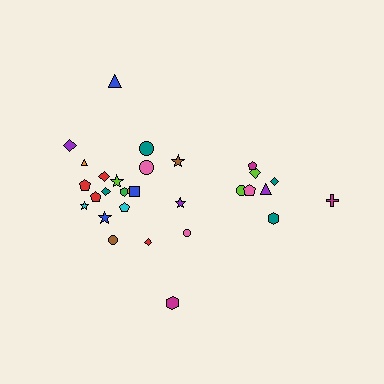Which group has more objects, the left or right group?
The left group.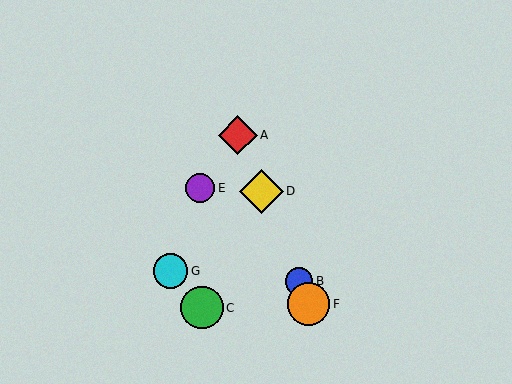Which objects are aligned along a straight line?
Objects A, B, D, F are aligned along a straight line.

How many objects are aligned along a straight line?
4 objects (A, B, D, F) are aligned along a straight line.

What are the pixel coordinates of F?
Object F is at (309, 304).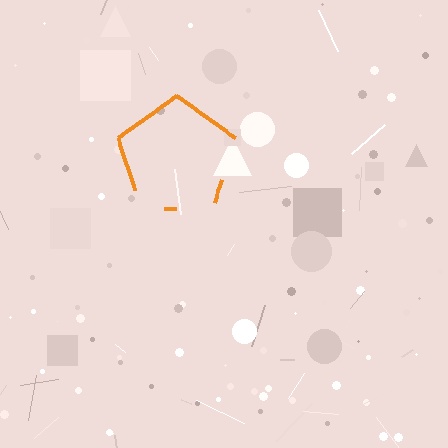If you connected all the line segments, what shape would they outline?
They would outline a pentagon.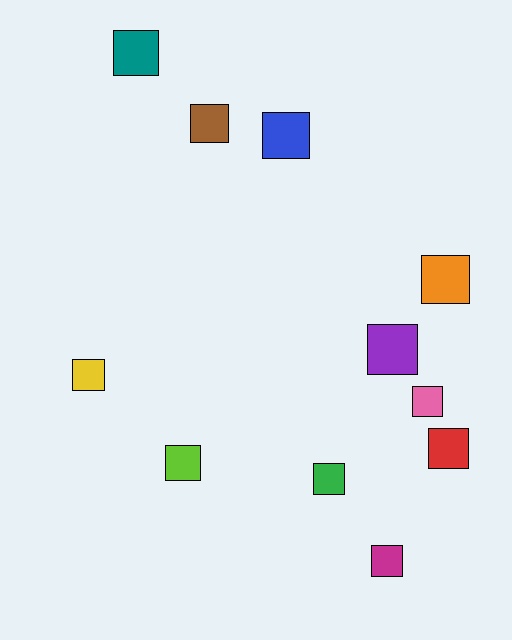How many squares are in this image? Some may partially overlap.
There are 11 squares.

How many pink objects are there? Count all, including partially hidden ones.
There is 1 pink object.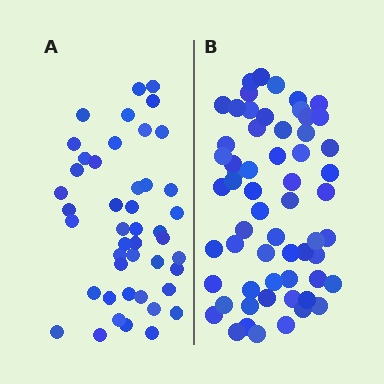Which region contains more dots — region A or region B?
Region B (the right region) has more dots.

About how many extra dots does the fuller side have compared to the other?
Region B has approximately 15 more dots than region A.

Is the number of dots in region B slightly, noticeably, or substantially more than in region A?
Region B has noticeably more, but not dramatically so. The ratio is roughly 1.3 to 1.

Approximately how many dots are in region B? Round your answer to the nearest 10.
About 60 dots.